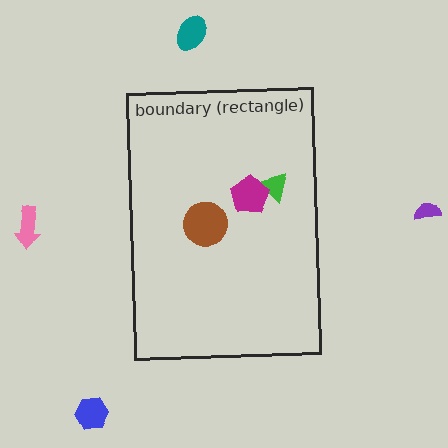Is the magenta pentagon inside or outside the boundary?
Inside.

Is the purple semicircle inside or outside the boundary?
Outside.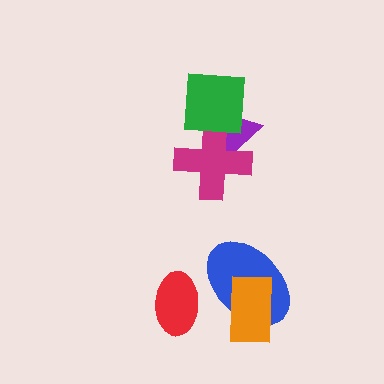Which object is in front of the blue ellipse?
The orange rectangle is in front of the blue ellipse.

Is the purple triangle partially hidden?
Yes, it is partially covered by another shape.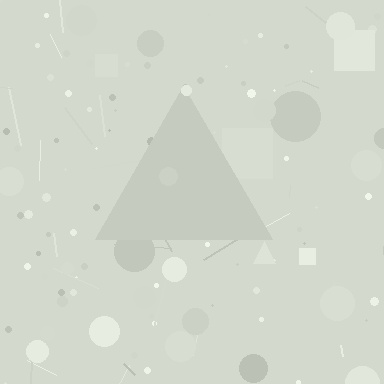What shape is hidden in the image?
A triangle is hidden in the image.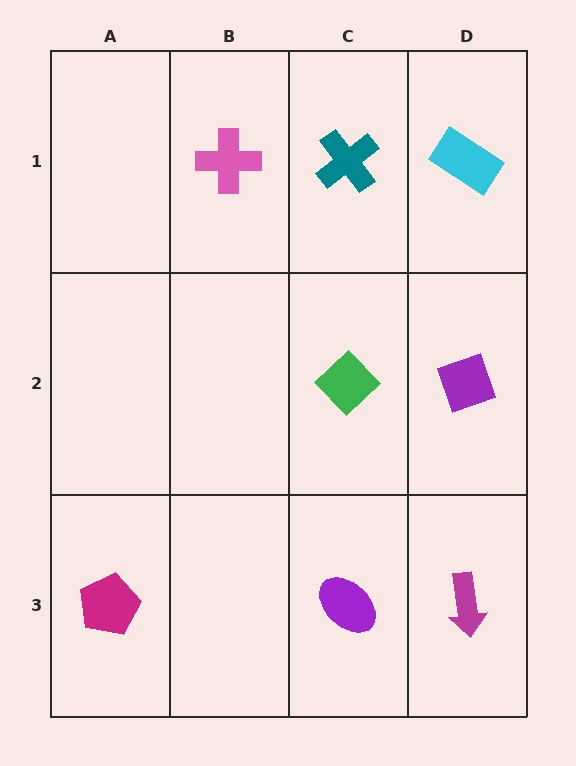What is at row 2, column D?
A purple diamond.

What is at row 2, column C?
A green diamond.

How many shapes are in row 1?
3 shapes.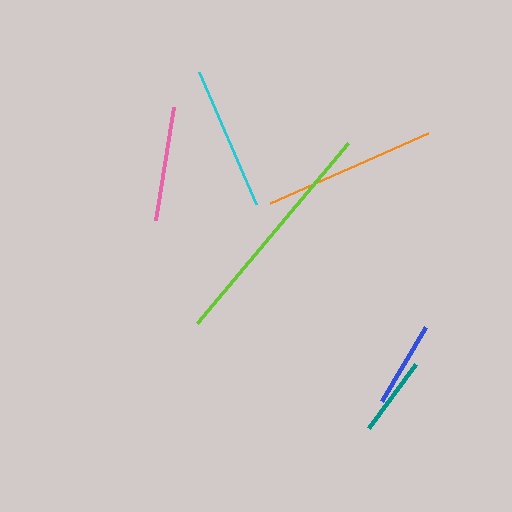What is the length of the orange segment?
The orange segment is approximately 173 pixels long.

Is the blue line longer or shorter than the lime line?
The lime line is longer than the blue line.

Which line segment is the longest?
The lime line is the longest at approximately 235 pixels.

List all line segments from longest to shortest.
From longest to shortest: lime, orange, cyan, pink, blue, teal.